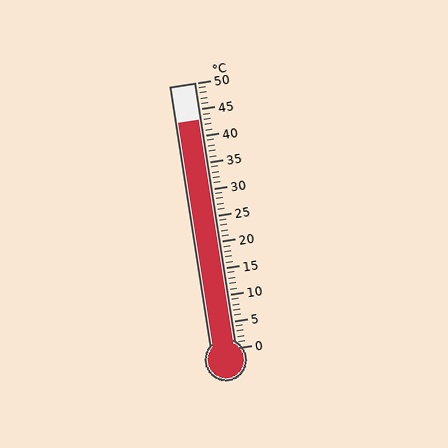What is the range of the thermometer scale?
The thermometer scale ranges from 0°C to 50°C.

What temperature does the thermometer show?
The thermometer shows approximately 43°C.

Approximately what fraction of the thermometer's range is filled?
The thermometer is filled to approximately 85% of its range.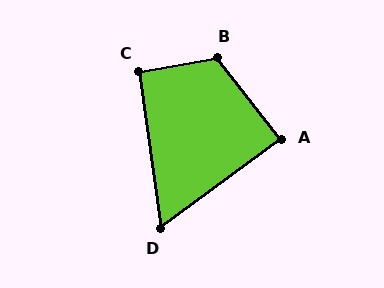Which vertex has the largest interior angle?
B, at approximately 118 degrees.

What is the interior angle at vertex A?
Approximately 88 degrees (approximately right).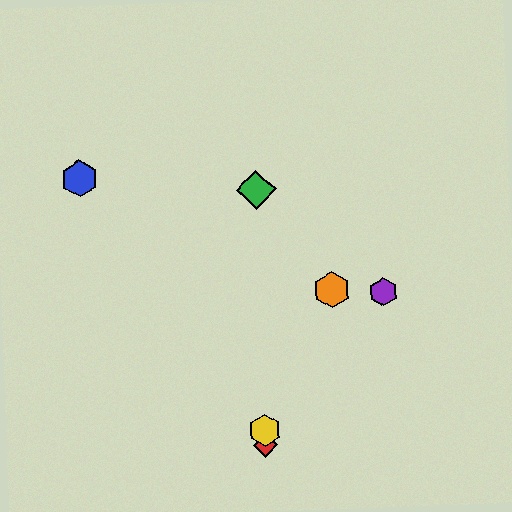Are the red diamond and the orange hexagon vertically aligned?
No, the red diamond is at x≈265 and the orange hexagon is at x≈332.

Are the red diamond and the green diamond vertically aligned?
Yes, both are at x≈265.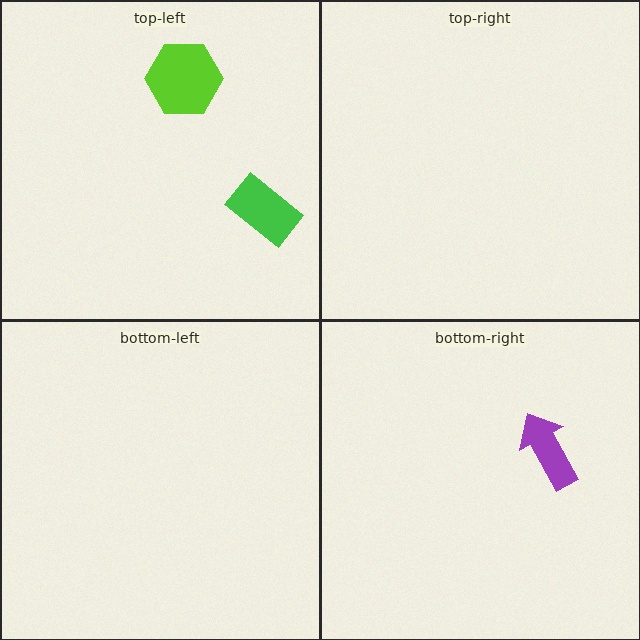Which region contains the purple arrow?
The bottom-right region.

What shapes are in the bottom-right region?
The purple arrow.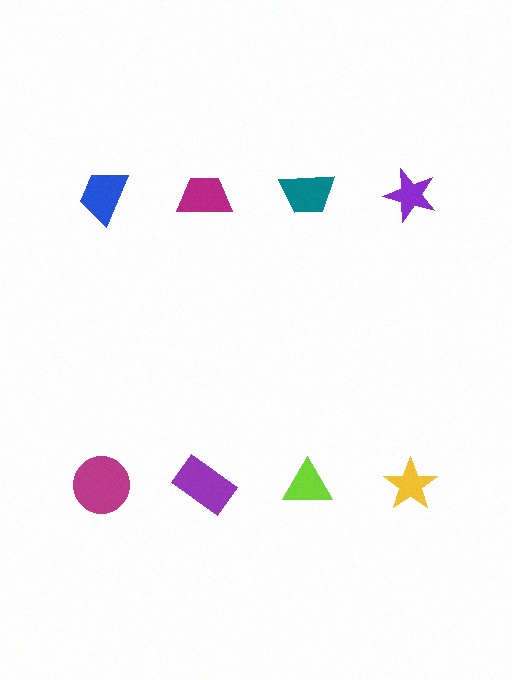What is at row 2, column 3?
A lime triangle.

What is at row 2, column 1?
A magenta circle.